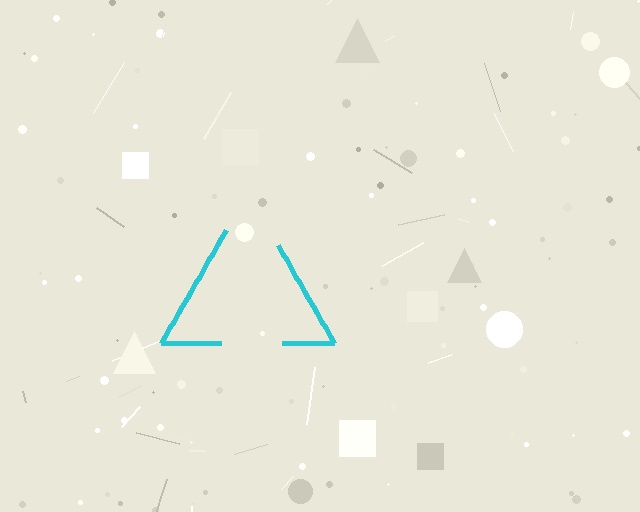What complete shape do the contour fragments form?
The contour fragments form a triangle.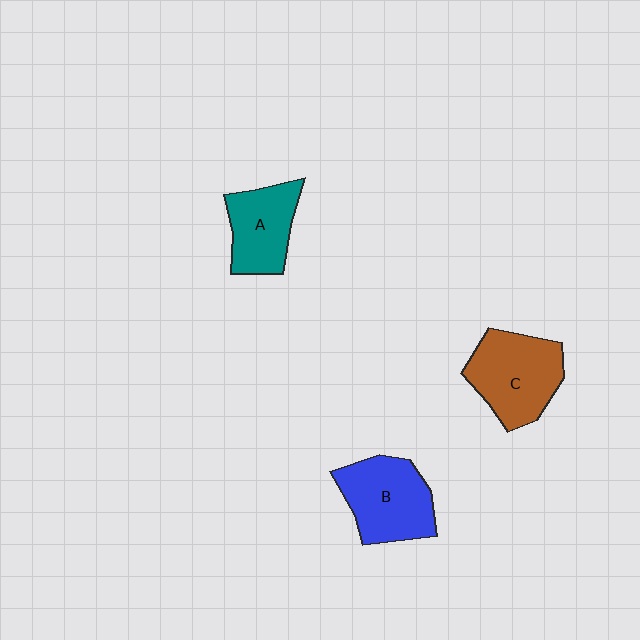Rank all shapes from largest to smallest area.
From largest to smallest: C (brown), B (blue), A (teal).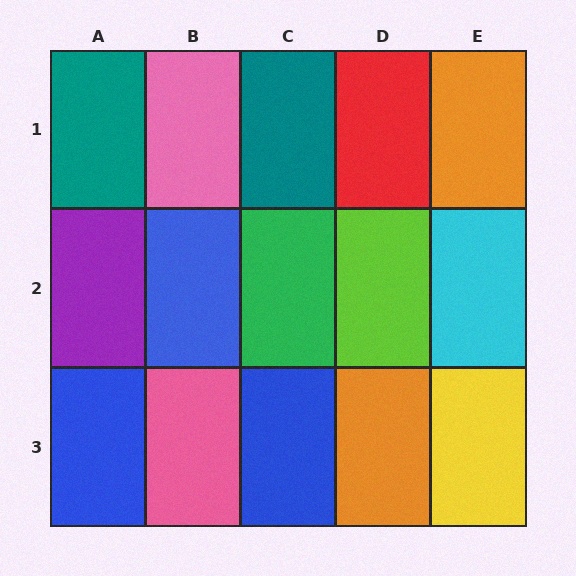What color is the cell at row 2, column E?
Cyan.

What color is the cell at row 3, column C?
Blue.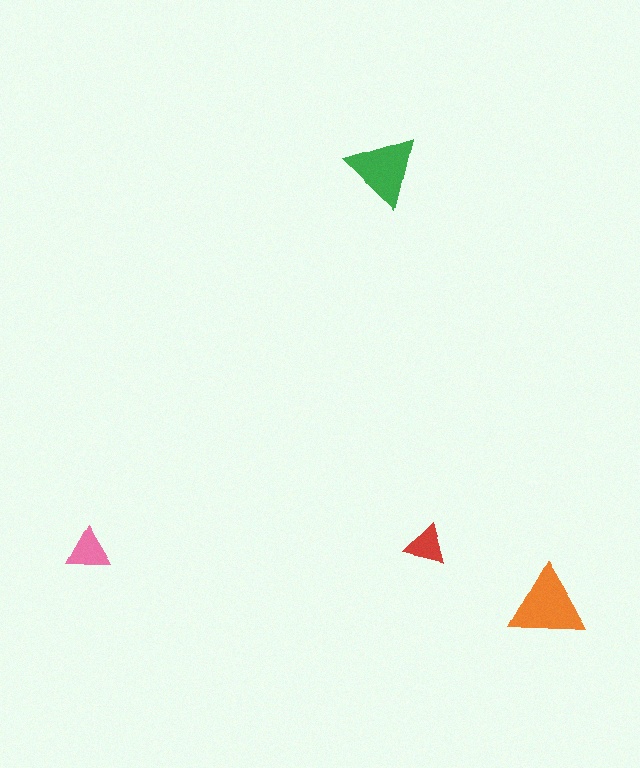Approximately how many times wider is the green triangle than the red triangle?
About 1.5 times wider.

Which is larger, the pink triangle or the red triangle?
The pink one.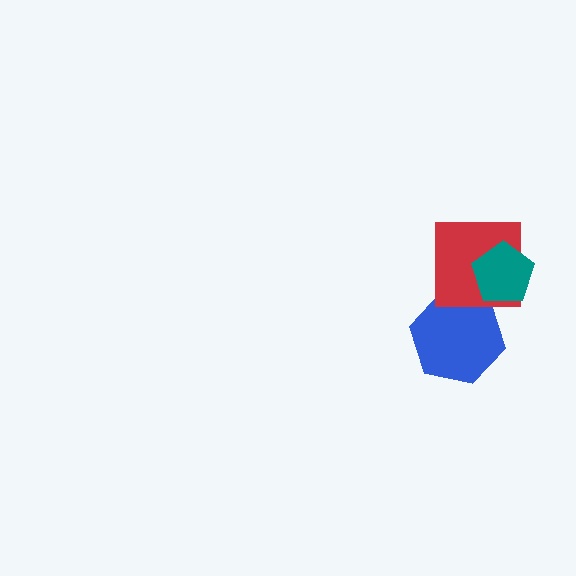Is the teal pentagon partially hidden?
No, no other shape covers it.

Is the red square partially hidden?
Yes, it is partially covered by another shape.